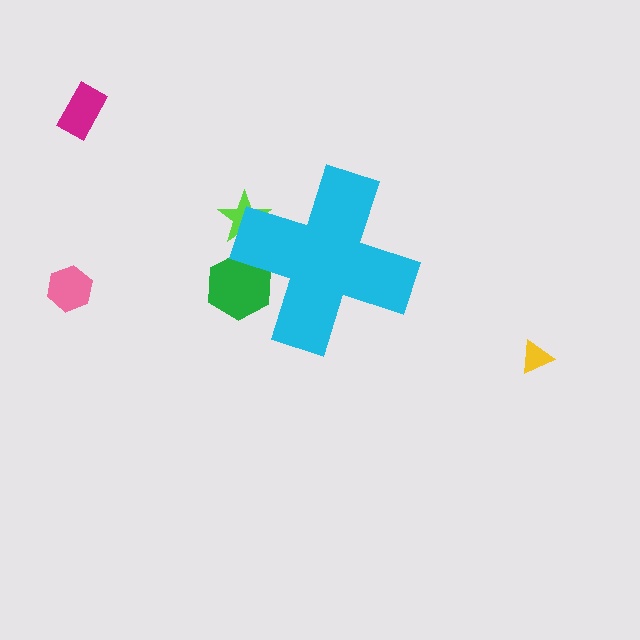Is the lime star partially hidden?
Yes, the lime star is partially hidden behind the cyan cross.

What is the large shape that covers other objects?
A cyan cross.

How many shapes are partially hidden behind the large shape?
2 shapes are partially hidden.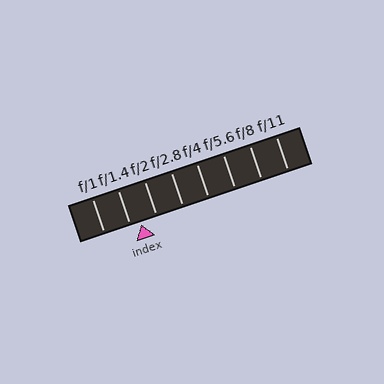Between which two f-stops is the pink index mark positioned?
The index mark is between f/1.4 and f/2.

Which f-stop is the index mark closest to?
The index mark is closest to f/1.4.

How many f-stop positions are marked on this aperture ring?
There are 8 f-stop positions marked.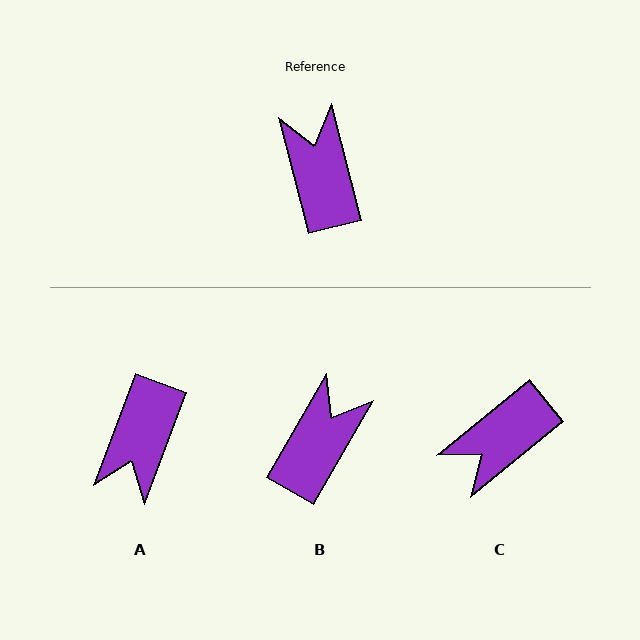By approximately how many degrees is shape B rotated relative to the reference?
Approximately 44 degrees clockwise.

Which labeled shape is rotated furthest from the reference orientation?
A, about 145 degrees away.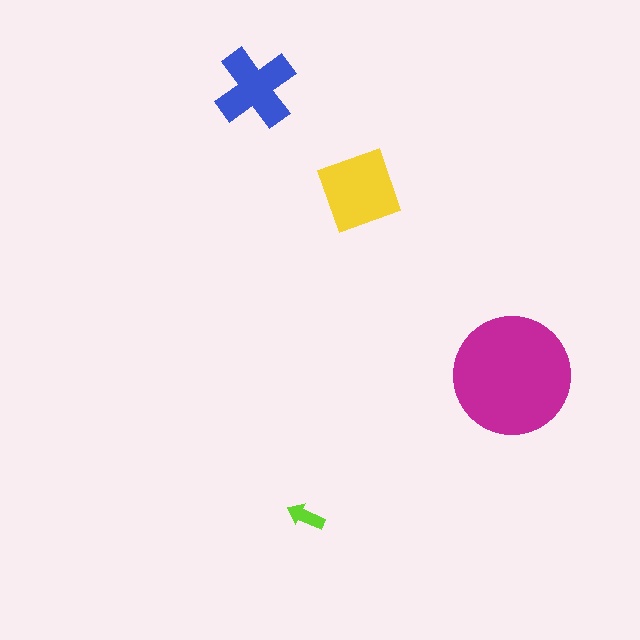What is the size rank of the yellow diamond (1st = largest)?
2nd.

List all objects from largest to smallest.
The magenta circle, the yellow diamond, the blue cross, the lime arrow.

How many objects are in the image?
There are 4 objects in the image.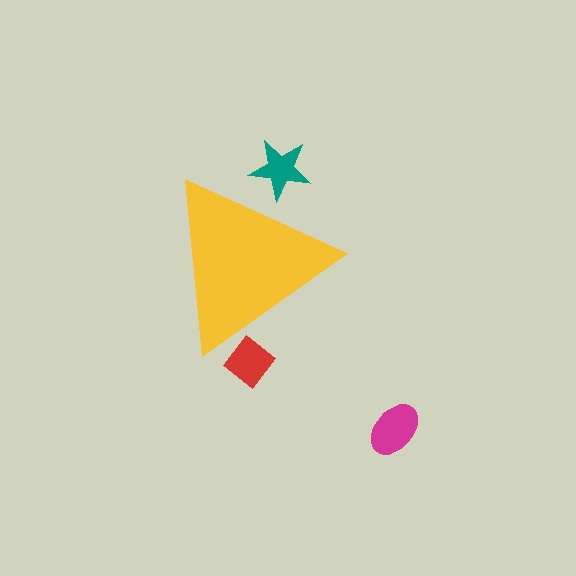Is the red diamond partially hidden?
Yes, the red diamond is partially hidden behind the yellow triangle.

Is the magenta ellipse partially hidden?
No, the magenta ellipse is fully visible.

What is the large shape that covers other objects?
A yellow triangle.